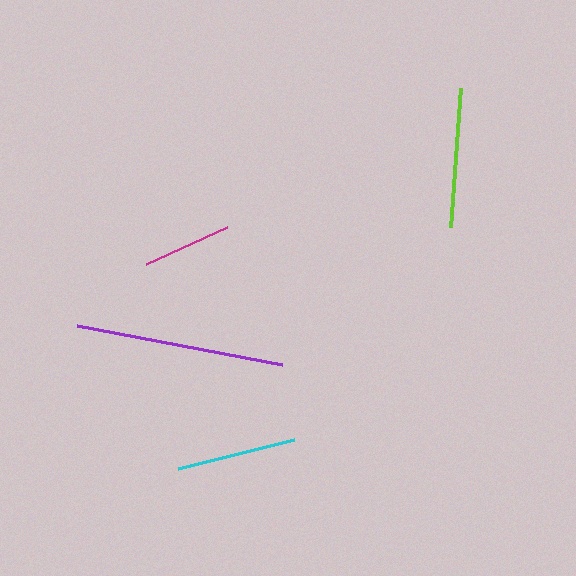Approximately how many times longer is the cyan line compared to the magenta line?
The cyan line is approximately 1.3 times the length of the magenta line.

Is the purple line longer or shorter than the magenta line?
The purple line is longer than the magenta line.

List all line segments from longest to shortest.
From longest to shortest: purple, lime, cyan, magenta.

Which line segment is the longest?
The purple line is the longest at approximately 208 pixels.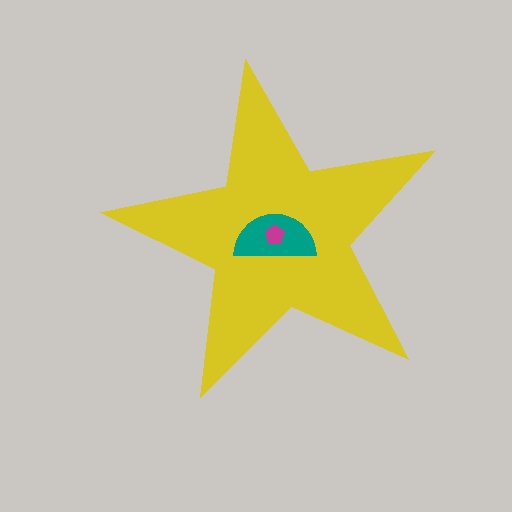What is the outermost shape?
The yellow star.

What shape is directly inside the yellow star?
The teal semicircle.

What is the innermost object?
The magenta pentagon.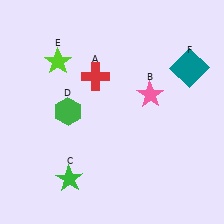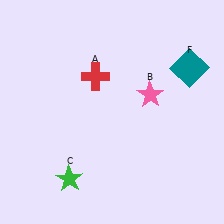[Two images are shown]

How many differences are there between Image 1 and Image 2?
There are 2 differences between the two images.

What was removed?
The lime star (E), the green hexagon (D) were removed in Image 2.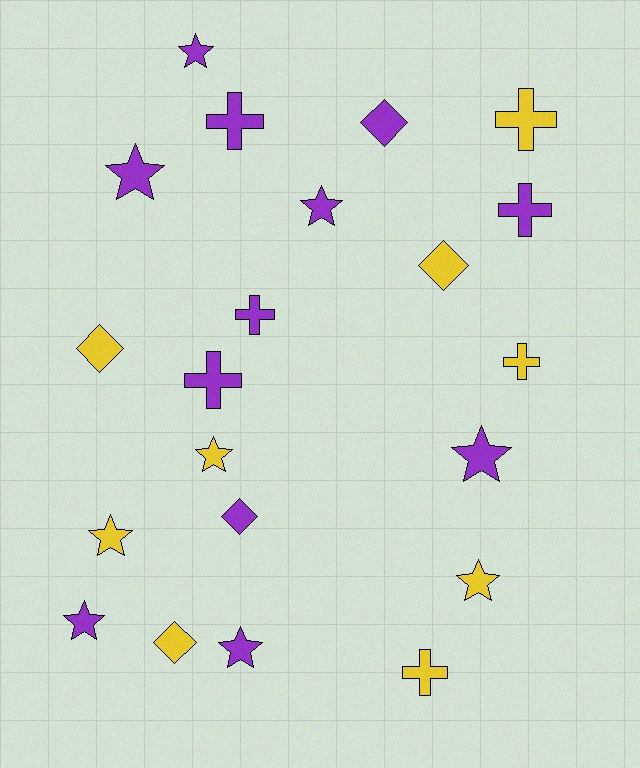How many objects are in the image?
There are 21 objects.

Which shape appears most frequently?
Star, with 9 objects.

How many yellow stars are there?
There are 3 yellow stars.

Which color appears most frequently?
Purple, with 12 objects.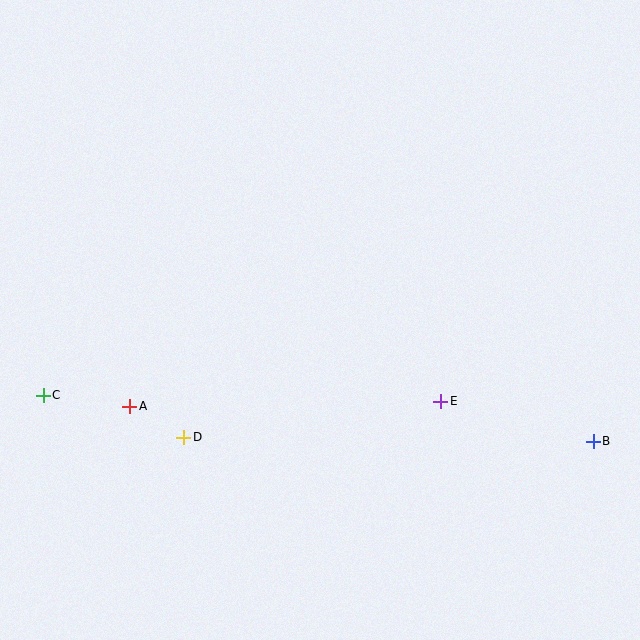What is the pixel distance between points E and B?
The distance between E and B is 158 pixels.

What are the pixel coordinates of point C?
Point C is at (43, 395).